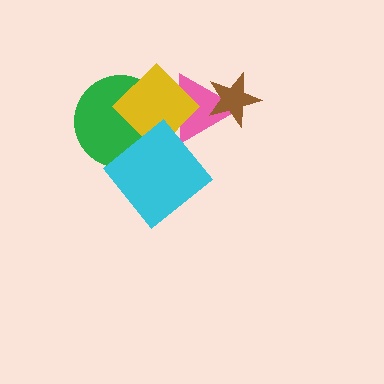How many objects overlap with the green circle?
2 objects overlap with the green circle.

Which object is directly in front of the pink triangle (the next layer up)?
The yellow diamond is directly in front of the pink triangle.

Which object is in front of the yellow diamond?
The cyan diamond is in front of the yellow diamond.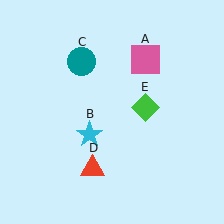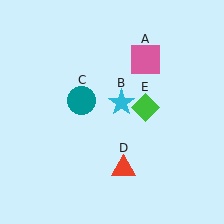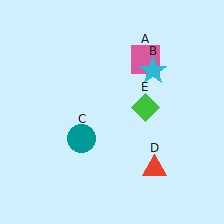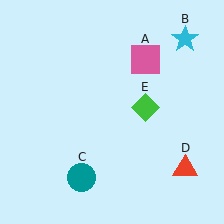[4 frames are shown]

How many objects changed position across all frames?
3 objects changed position: cyan star (object B), teal circle (object C), red triangle (object D).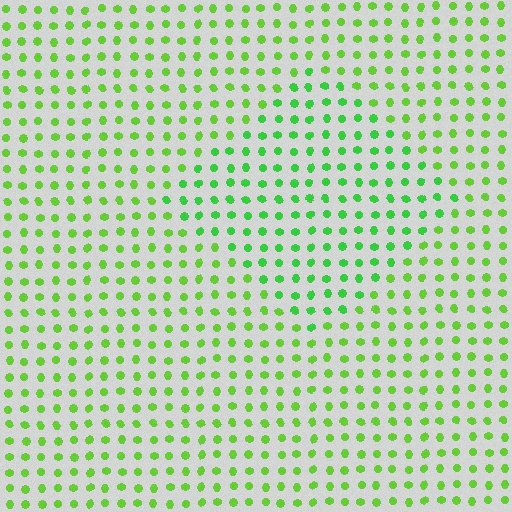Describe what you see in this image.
The image is filled with small lime elements in a uniform arrangement. A diamond-shaped region is visible where the elements are tinted to a slightly different hue, forming a subtle color boundary.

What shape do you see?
I see a diamond.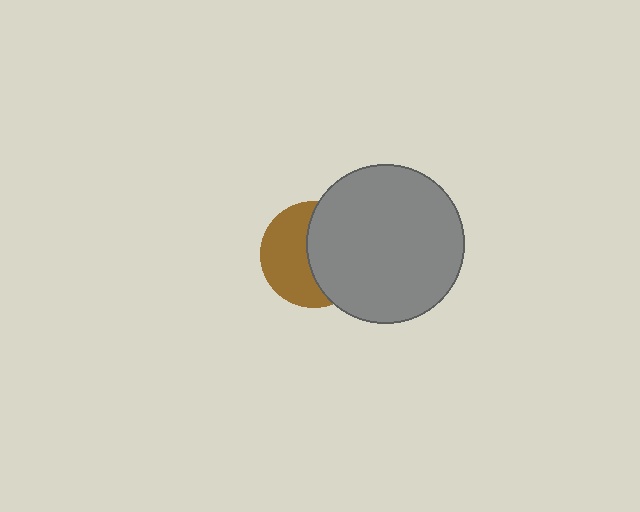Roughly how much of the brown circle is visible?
About half of it is visible (roughly 49%).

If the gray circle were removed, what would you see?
You would see the complete brown circle.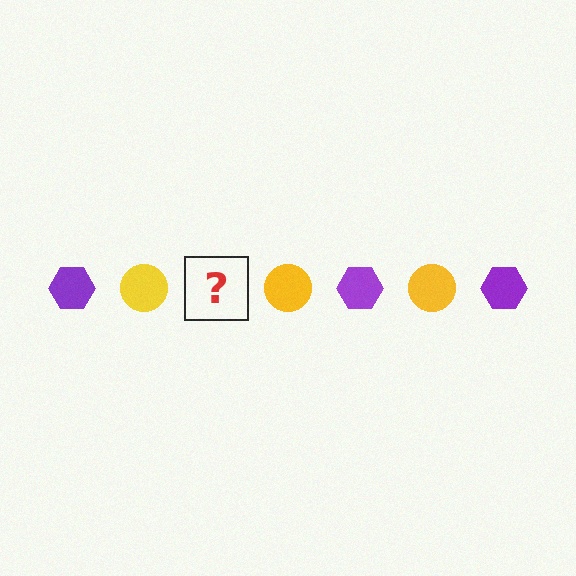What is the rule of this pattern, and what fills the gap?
The rule is that the pattern alternates between purple hexagon and yellow circle. The gap should be filled with a purple hexagon.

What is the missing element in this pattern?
The missing element is a purple hexagon.